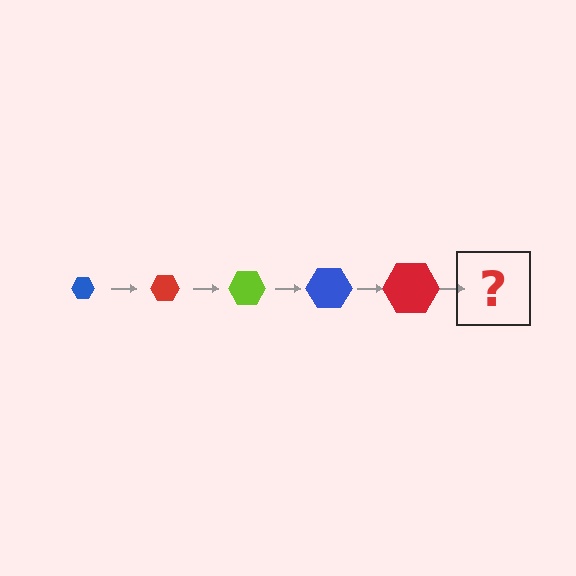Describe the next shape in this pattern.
It should be a lime hexagon, larger than the previous one.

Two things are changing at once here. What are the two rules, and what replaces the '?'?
The two rules are that the hexagon grows larger each step and the color cycles through blue, red, and lime. The '?' should be a lime hexagon, larger than the previous one.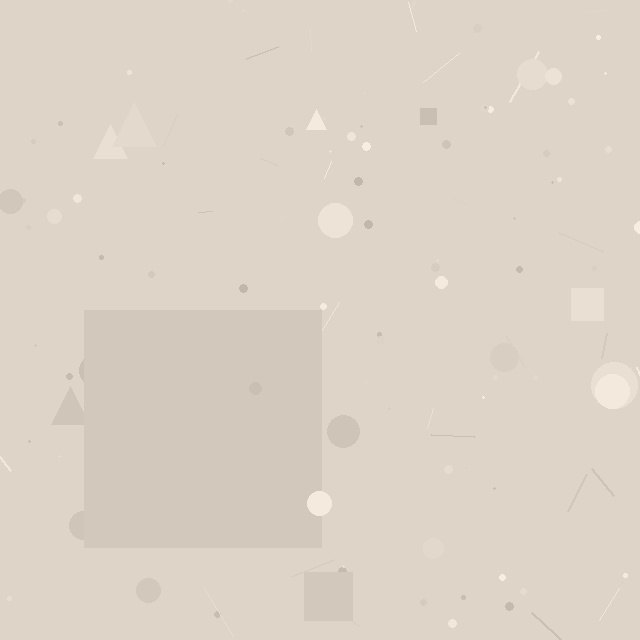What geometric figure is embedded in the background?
A square is embedded in the background.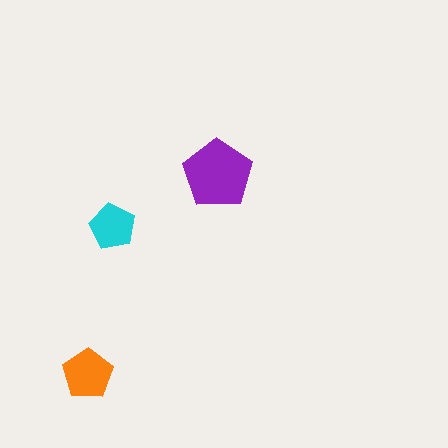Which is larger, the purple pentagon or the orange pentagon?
The purple one.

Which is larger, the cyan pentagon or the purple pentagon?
The purple one.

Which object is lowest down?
The orange pentagon is bottommost.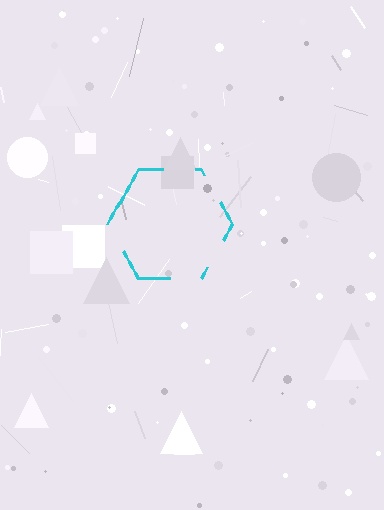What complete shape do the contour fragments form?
The contour fragments form a hexagon.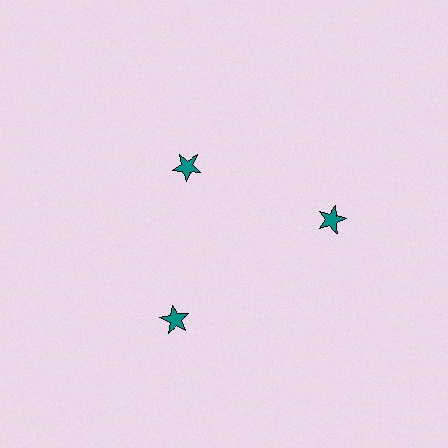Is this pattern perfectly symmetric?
No. The 3 teal stars are arranged in a ring, but one element near the 11 o'clock position is pulled inward toward the center, breaking the 3-fold rotational symmetry.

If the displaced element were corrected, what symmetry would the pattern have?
It would have 3-fold rotational symmetry — the pattern would map onto itself every 120 degrees.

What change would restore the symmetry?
The symmetry would be restored by moving it outward, back onto the ring so that all 3 stars sit at equal angles and equal distance from the center.